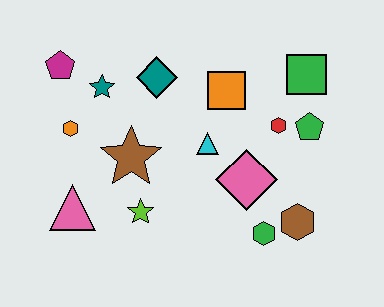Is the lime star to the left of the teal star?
No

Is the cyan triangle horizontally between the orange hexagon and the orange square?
Yes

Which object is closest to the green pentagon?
The red hexagon is closest to the green pentagon.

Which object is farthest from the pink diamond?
The magenta pentagon is farthest from the pink diamond.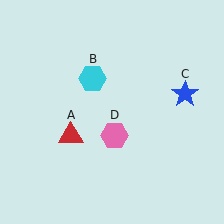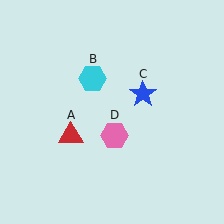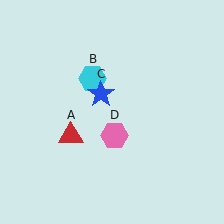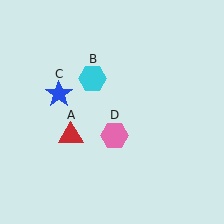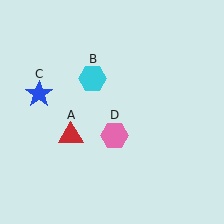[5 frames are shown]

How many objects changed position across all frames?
1 object changed position: blue star (object C).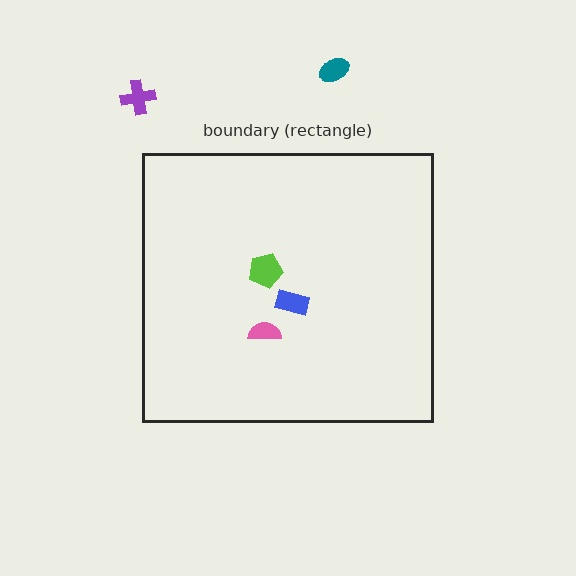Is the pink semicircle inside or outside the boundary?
Inside.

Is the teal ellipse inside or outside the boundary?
Outside.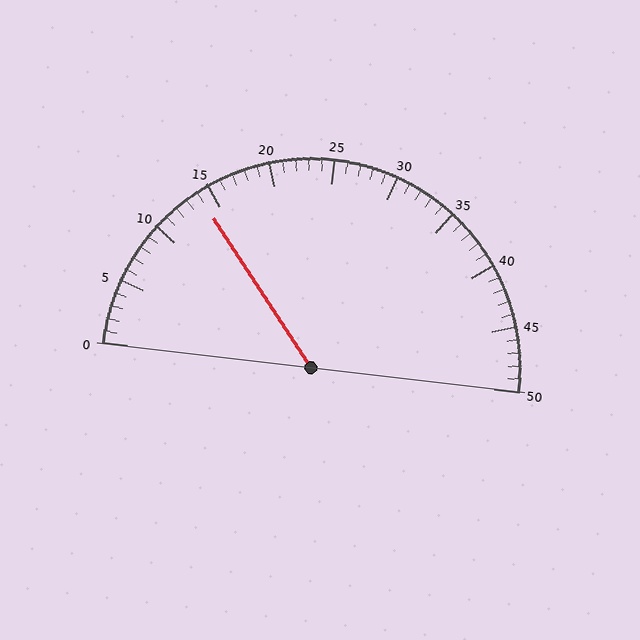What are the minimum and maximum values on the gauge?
The gauge ranges from 0 to 50.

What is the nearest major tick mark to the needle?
The nearest major tick mark is 15.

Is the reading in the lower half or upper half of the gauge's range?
The reading is in the lower half of the range (0 to 50).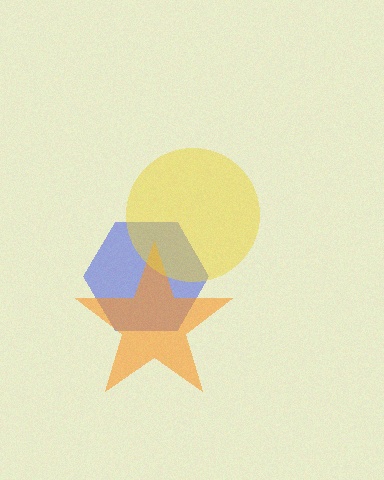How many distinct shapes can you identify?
There are 3 distinct shapes: a blue hexagon, an orange star, a yellow circle.